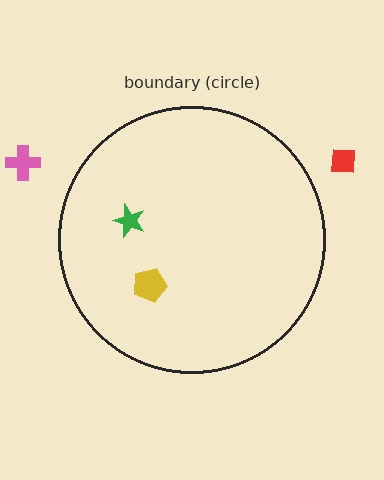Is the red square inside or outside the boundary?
Outside.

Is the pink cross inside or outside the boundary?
Outside.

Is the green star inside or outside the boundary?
Inside.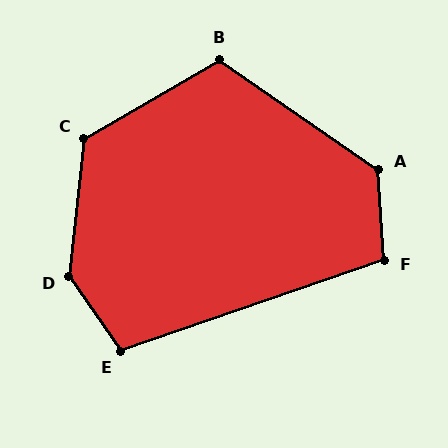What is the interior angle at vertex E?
Approximately 106 degrees (obtuse).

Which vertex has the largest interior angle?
D, at approximately 139 degrees.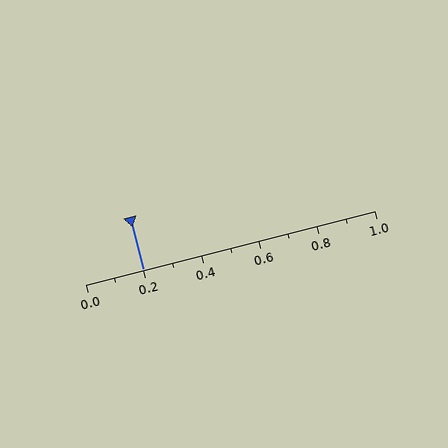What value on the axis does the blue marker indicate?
The marker indicates approximately 0.2.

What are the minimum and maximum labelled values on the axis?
The axis runs from 0.0 to 1.0.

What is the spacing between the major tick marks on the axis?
The major ticks are spaced 0.2 apart.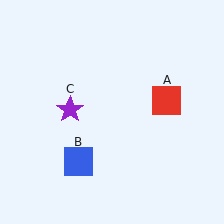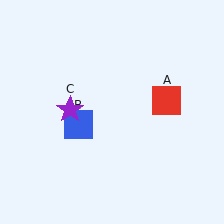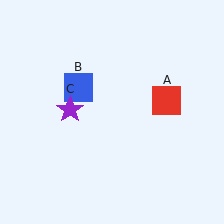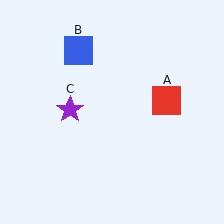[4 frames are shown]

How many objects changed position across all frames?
1 object changed position: blue square (object B).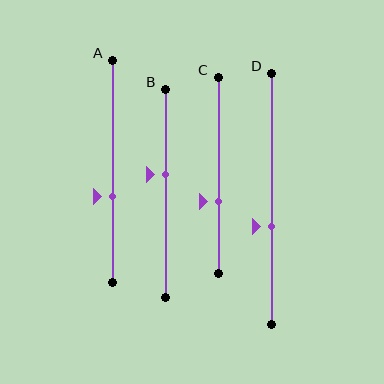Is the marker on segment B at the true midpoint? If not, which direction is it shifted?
No, the marker on segment B is shifted upward by about 9% of the segment length.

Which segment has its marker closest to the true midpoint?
Segment B has its marker closest to the true midpoint.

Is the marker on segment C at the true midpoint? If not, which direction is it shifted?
No, the marker on segment C is shifted downward by about 13% of the segment length.